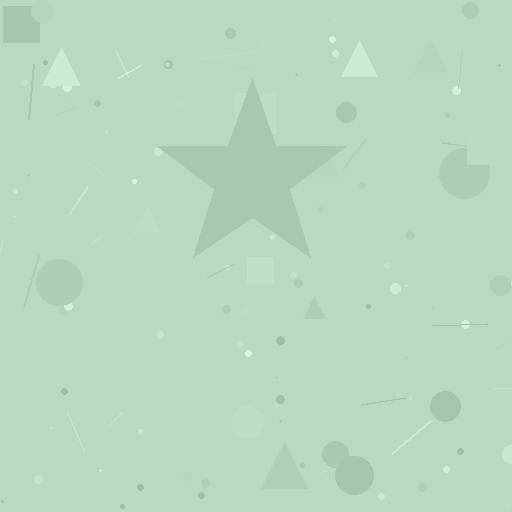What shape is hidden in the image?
A star is hidden in the image.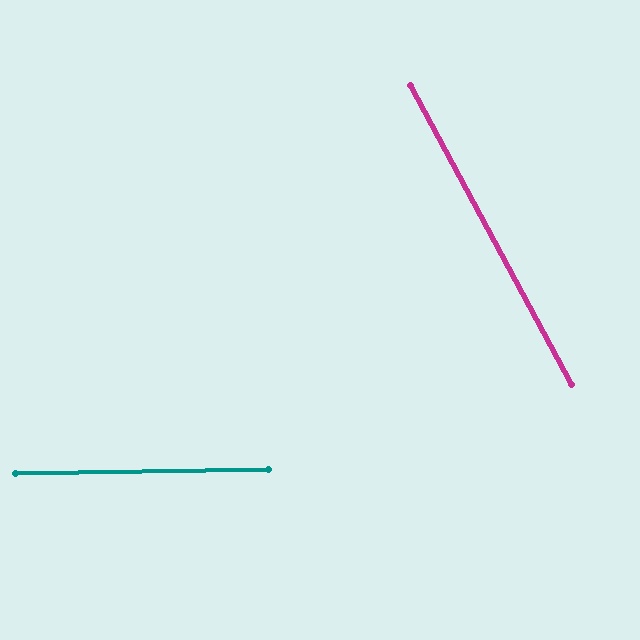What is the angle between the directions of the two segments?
Approximately 63 degrees.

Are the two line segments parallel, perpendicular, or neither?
Neither parallel nor perpendicular — they differ by about 63°.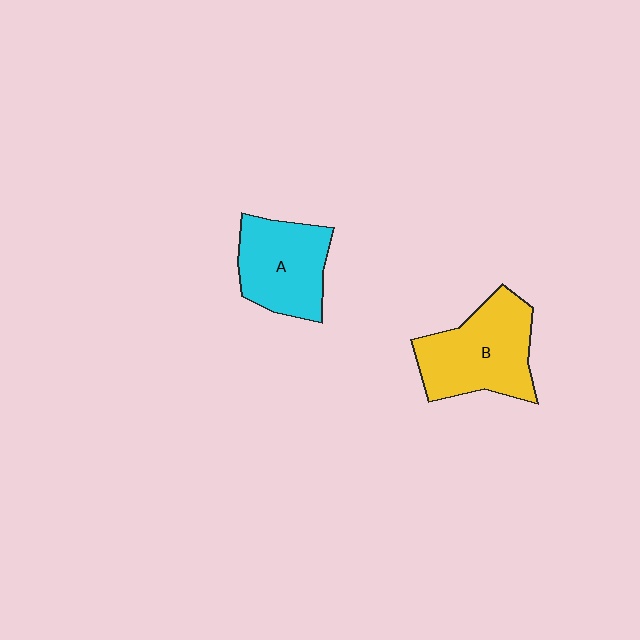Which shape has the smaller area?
Shape A (cyan).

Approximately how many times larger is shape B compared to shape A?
Approximately 1.2 times.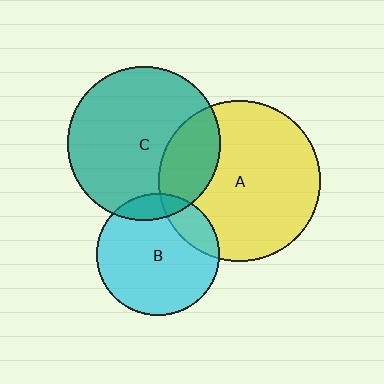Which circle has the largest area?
Circle A (yellow).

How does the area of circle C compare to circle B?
Approximately 1.6 times.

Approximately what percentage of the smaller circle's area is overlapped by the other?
Approximately 15%.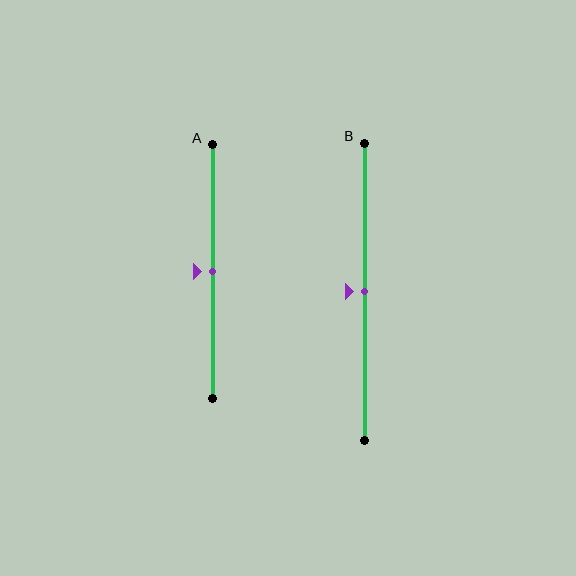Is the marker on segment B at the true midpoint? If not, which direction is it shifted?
Yes, the marker on segment B is at the true midpoint.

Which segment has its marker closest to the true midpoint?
Segment A has its marker closest to the true midpoint.